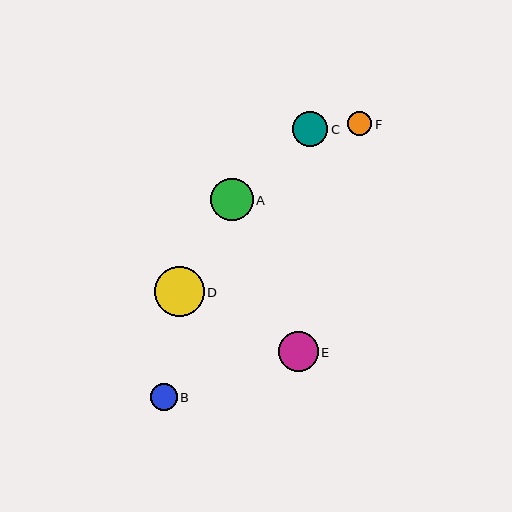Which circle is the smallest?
Circle F is the smallest with a size of approximately 24 pixels.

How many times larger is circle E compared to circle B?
Circle E is approximately 1.5 times the size of circle B.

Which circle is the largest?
Circle D is the largest with a size of approximately 50 pixels.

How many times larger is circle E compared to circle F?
Circle E is approximately 1.7 times the size of circle F.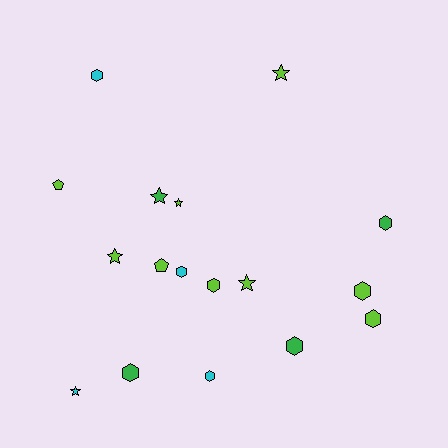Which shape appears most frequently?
Hexagon, with 9 objects.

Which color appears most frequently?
Lime, with 9 objects.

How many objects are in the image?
There are 17 objects.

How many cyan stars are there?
There is 1 cyan star.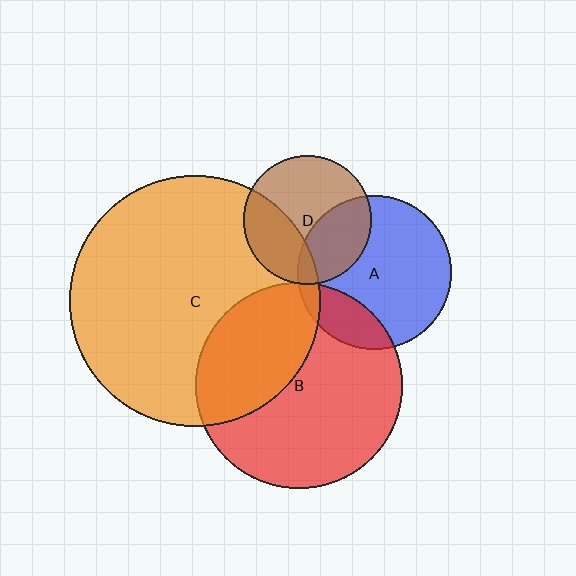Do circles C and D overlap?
Yes.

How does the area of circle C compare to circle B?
Approximately 1.5 times.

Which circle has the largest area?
Circle C (orange).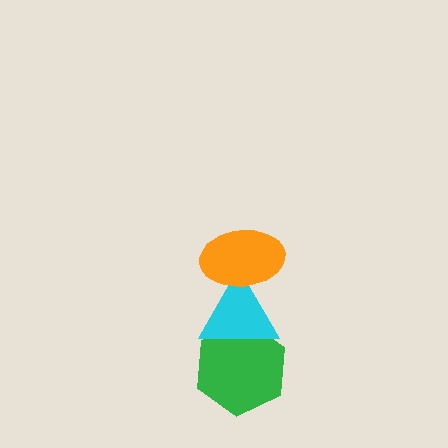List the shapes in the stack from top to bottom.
From top to bottom: the orange ellipse, the cyan triangle, the green hexagon.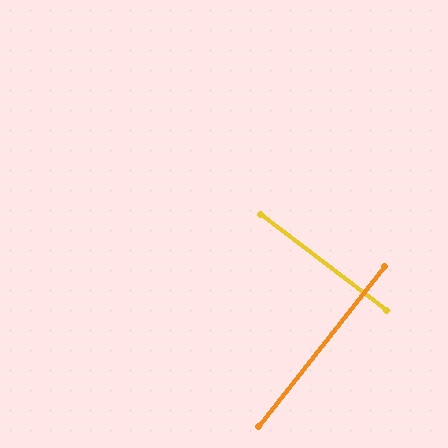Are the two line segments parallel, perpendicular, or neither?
Perpendicular — they meet at approximately 89°.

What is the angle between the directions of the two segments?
Approximately 89 degrees.